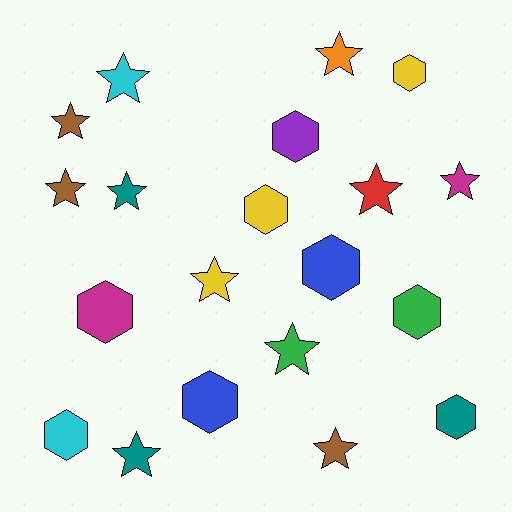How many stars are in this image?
There are 11 stars.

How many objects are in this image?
There are 20 objects.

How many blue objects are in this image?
There are 2 blue objects.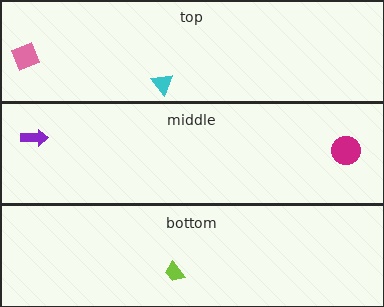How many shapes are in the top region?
2.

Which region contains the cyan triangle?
The top region.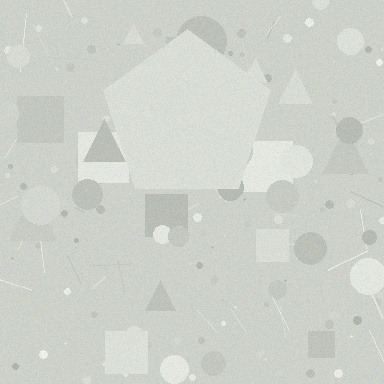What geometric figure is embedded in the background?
A pentagon is embedded in the background.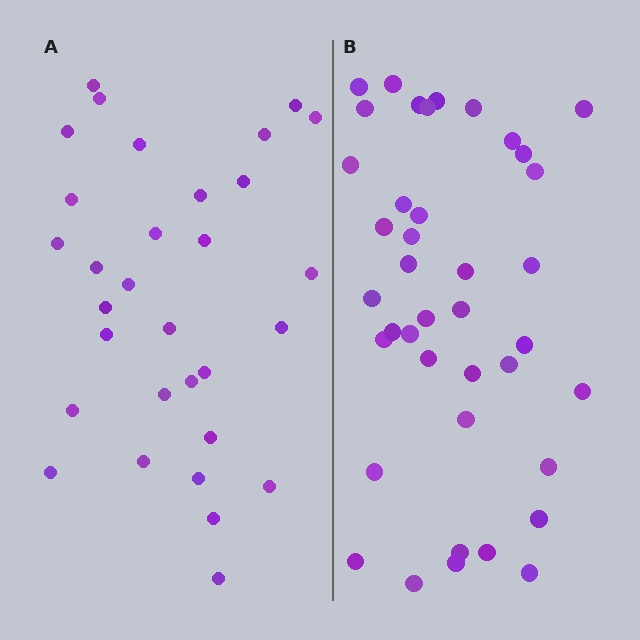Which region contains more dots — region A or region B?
Region B (the right region) has more dots.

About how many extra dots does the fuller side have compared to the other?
Region B has roughly 8 or so more dots than region A.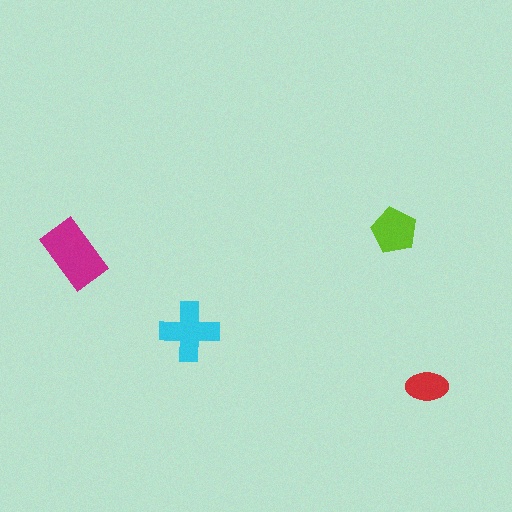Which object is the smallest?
The red ellipse.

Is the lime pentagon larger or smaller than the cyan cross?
Smaller.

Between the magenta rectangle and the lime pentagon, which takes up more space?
The magenta rectangle.